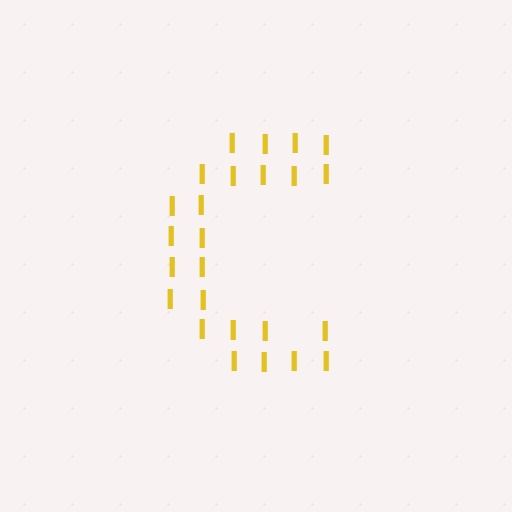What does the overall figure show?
The overall figure shows the letter C.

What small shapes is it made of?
It is made of small letter I's.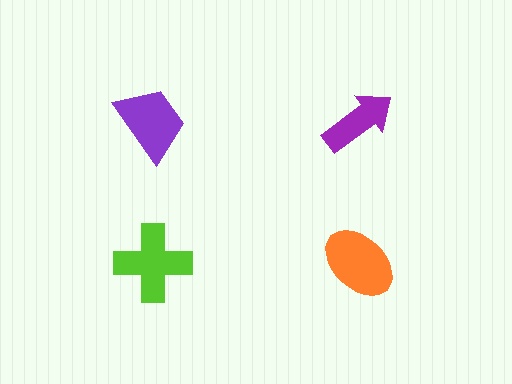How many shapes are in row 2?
2 shapes.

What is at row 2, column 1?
A lime cross.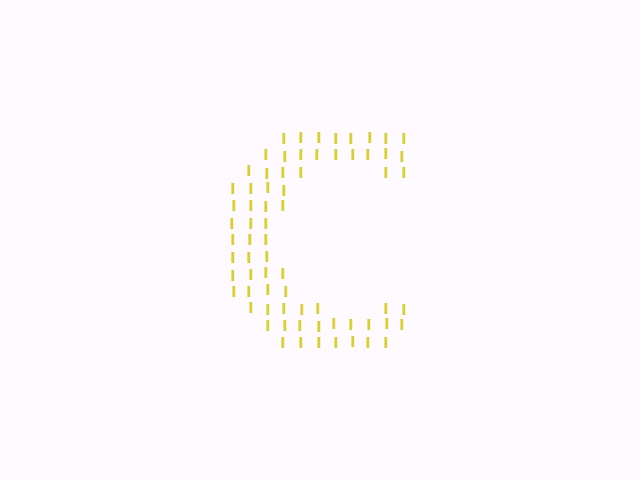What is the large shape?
The large shape is the letter C.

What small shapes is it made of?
It is made of small letter I's.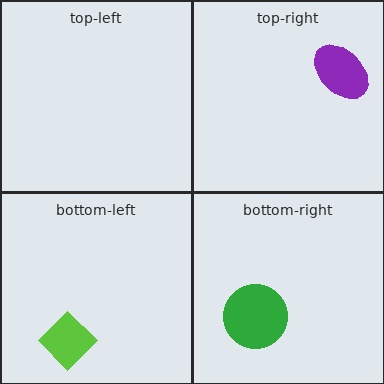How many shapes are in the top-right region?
1.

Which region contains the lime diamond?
The bottom-left region.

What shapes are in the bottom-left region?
The lime diamond.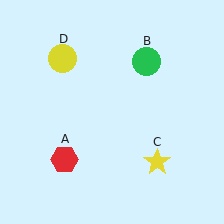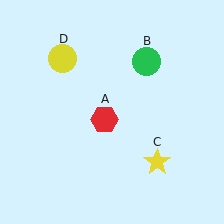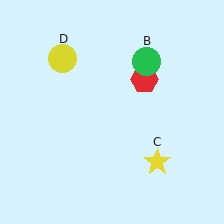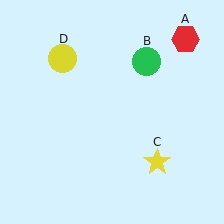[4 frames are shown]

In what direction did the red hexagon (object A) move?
The red hexagon (object A) moved up and to the right.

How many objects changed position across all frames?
1 object changed position: red hexagon (object A).